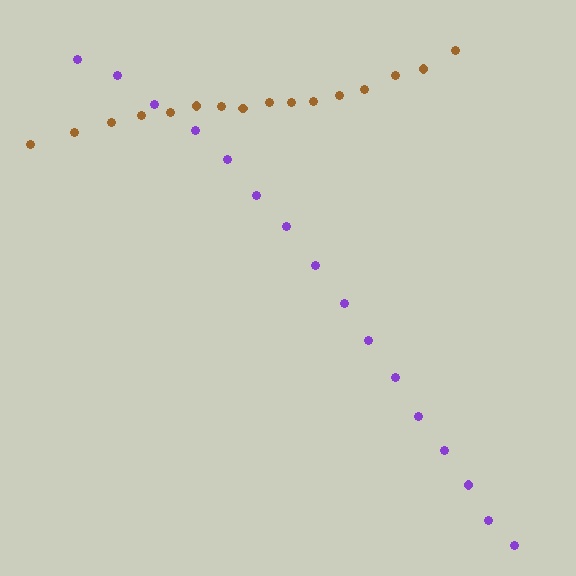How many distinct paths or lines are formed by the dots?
There are 2 distinct paths.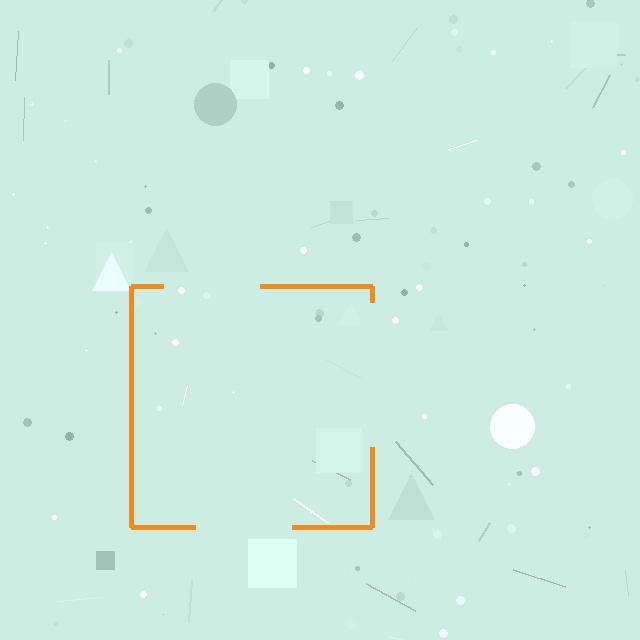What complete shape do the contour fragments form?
The contour fragments form a square.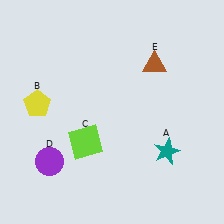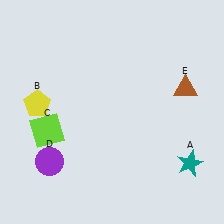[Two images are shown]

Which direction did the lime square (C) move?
The lime square (C) moved left.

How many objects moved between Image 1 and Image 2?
3 objects moved between the two images.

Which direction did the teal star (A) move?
The teal star (A) moved right.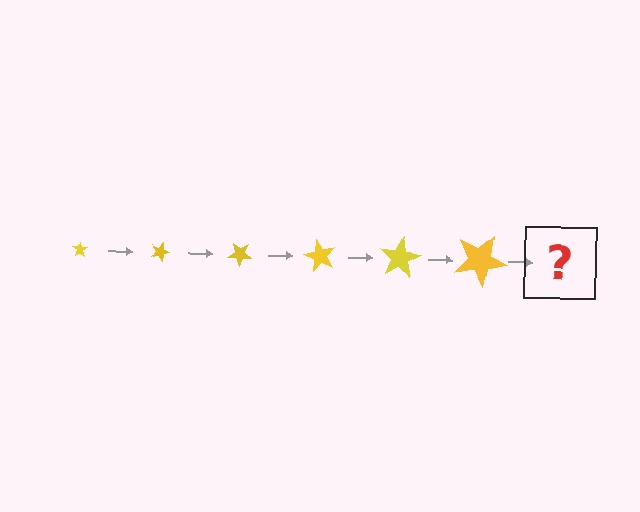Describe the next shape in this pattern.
It should be a star, larger than the previous one and rotated 120 degrees from the start.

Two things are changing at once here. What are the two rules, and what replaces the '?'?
The two rules are that the star grows larger each step and it rotates 20 degrees each step. The '?' should be a star, larger than the previous one and rotated 120 degrees from the start.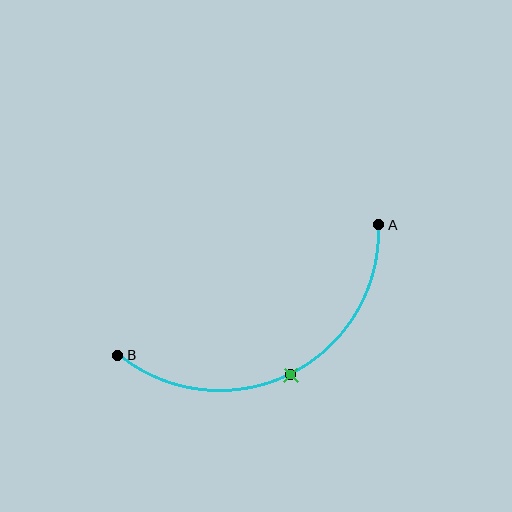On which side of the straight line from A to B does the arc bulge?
The arc bulges below the straight line connecting A and B.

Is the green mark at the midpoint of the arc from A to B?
Yes. The green mark lies on the arc at equal arc-length from both A and B — it is the arc midpoint.